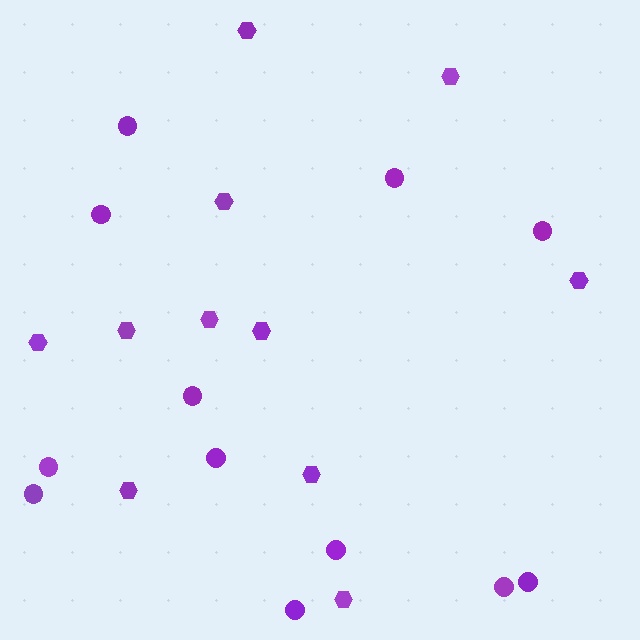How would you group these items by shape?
There are 2 groups: one group of hexagons (11) and one group of circles (12).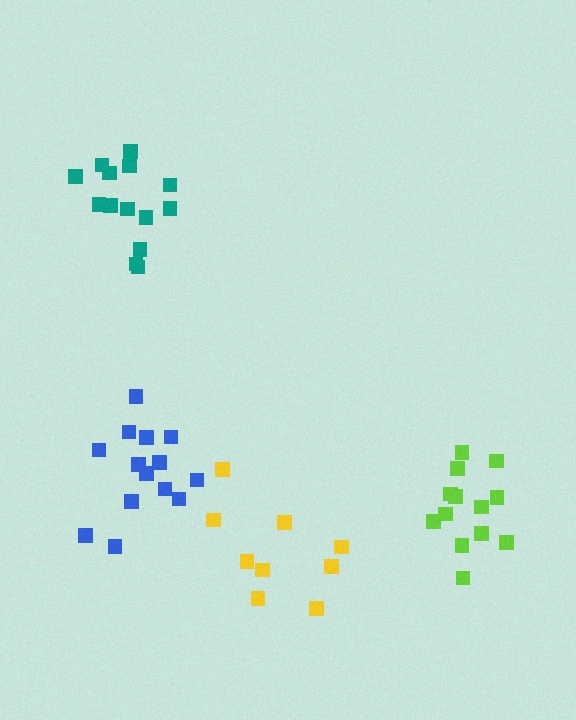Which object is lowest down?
The yellow cluster is bottommost.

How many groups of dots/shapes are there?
There are 4 groups.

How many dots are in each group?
Group 1: 14 dots, Group 2: 13 dots, Group 3: 14 dots, Group 4: 9 dots (50 total).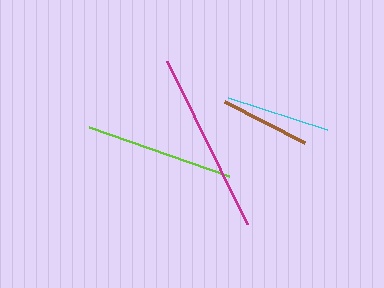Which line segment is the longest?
The magenta line is the longest at approximately 182 pixels.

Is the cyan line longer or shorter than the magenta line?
The magenta line is longer than the cyan line.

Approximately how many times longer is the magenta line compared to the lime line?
The magenta line is approximately 1.2 times the length of the lime line.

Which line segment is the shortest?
The brown line is the shortest at approximately 90 pixels.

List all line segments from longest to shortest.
From longest to shortest: magenta, lime, cyan, brown.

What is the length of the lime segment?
The lime segment is approximately 148 pixels long.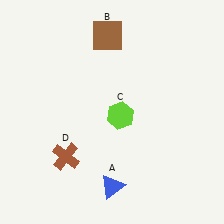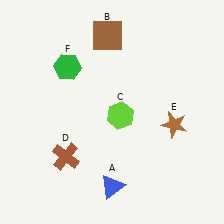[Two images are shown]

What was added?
A brown star (E), a green hexagon (F) were added in Image 2.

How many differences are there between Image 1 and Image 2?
There are 2 differences between the two images.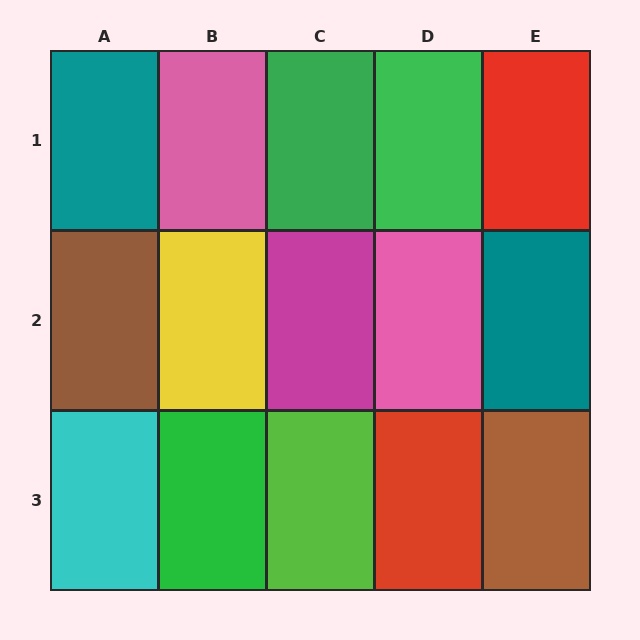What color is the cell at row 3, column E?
Brown.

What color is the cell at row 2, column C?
Magenta.